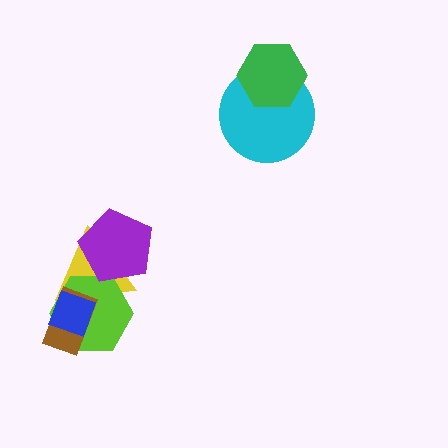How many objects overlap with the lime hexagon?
4 objects overlap with the lime hexagon.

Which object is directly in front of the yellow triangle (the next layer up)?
The lime hexagon is directly in front of the yellow triangle.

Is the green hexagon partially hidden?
No, no other shape covers it.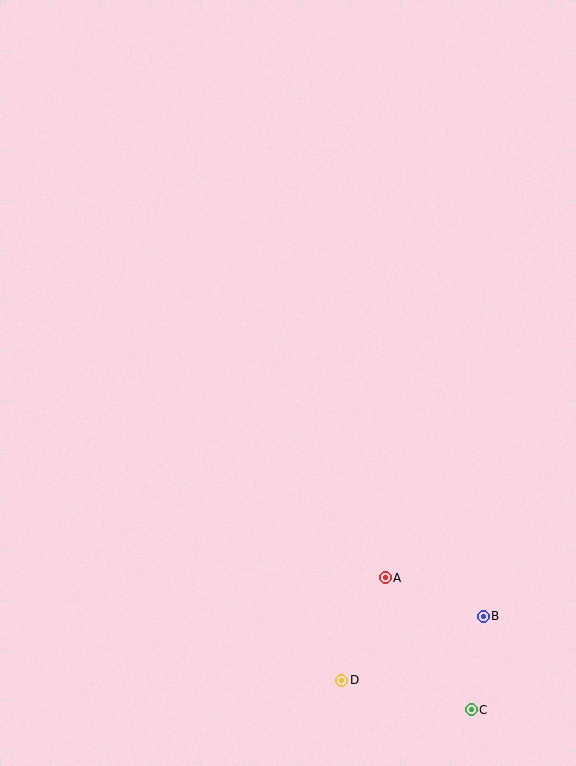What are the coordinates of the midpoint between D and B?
The midpoint between D and B is at (412, 648).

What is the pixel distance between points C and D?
The distance between C and D is 133 pixels.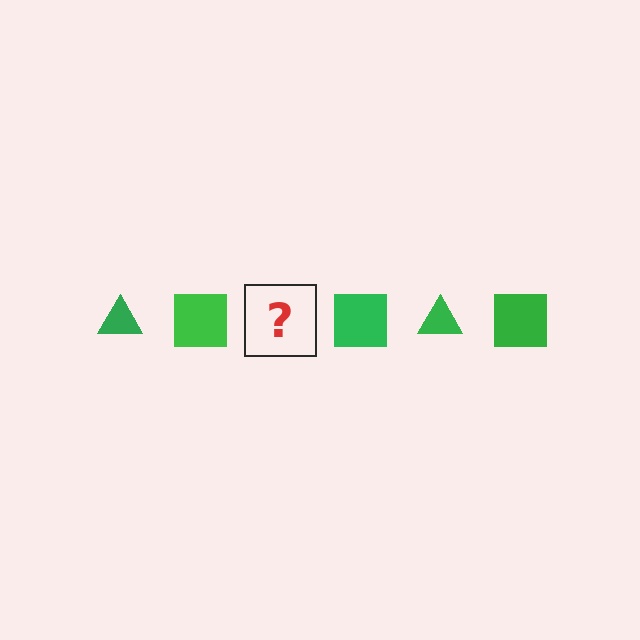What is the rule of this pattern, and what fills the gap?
The rule is that the pattern cycles through triangle, square shapes in green. The gap should be filled with a green triangle.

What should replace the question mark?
The question mark should be replaced with a green triangle.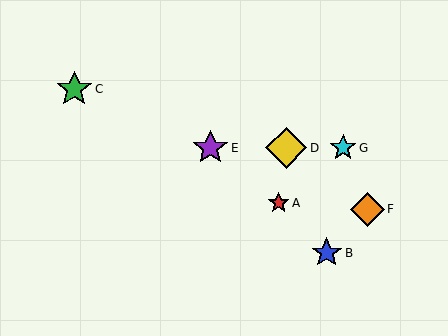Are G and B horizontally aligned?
No, G is at y≈148 and B is at y≈253.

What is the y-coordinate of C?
Object C is at y≈89.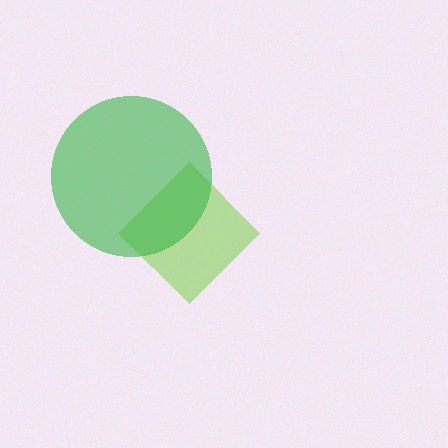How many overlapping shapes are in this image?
There are 2 overlapping shapes in the image.